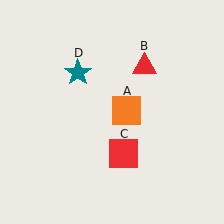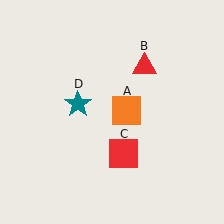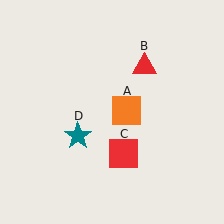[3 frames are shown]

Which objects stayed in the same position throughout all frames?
Orange square (object A) and red triangle (object B) and red square (object C) remained stationary.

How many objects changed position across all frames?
1 object changed position: teal star (object D).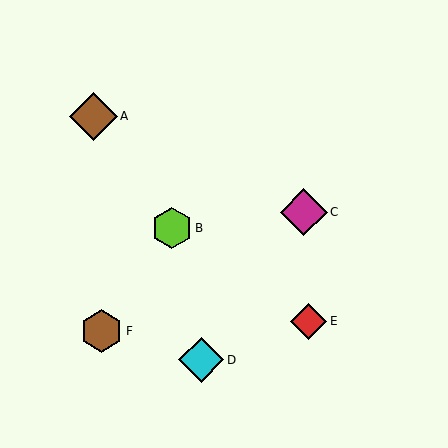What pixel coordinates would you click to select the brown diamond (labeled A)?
Click at (93, 116) to select the brown diamond A.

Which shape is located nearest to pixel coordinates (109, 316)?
The brown hexagon (labeled F) at (102, 331) is nearest to that location.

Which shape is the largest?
The brown diamond (labeled A) is the largest.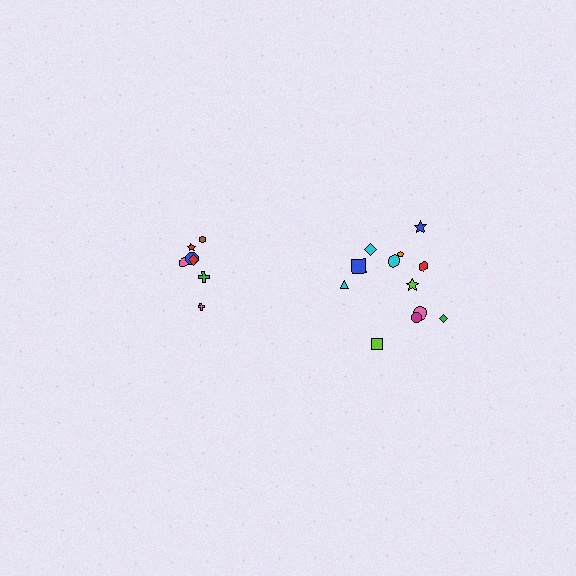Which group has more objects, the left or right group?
The right group.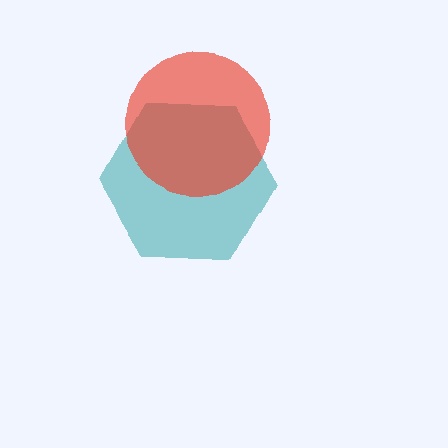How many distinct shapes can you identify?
There are 2 distinct shapes: a teal hexagon, a red circle.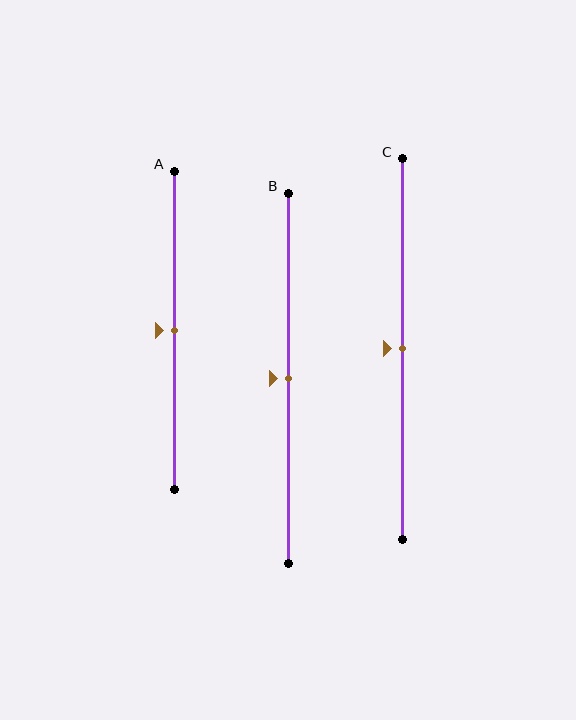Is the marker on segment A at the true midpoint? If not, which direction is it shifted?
Yes, the marker on segment A is at the true midpoint.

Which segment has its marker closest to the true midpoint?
Segment A has its marker closest to the true midpoint.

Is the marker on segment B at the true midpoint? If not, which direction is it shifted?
Yes, the marker on segment B is at the true midpoint.